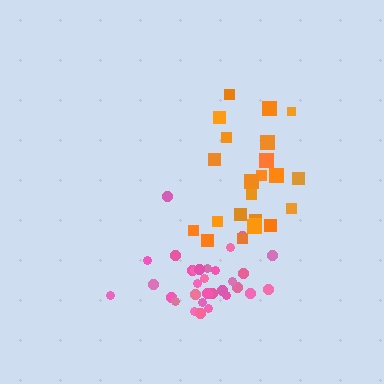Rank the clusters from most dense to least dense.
pink, orange.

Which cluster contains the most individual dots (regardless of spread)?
Pink (32).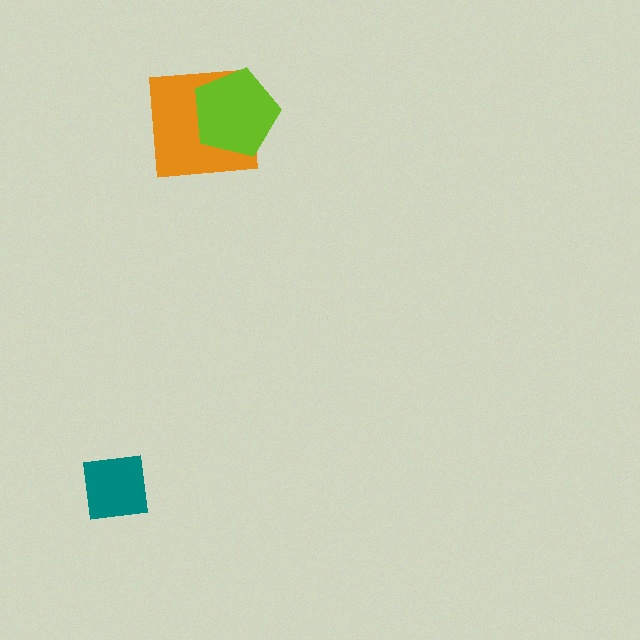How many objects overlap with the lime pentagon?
1 object overlaps with the lime pentagon.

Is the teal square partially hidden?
No, no other shape covers it.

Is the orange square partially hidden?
Yes, it is partially covered by another shape.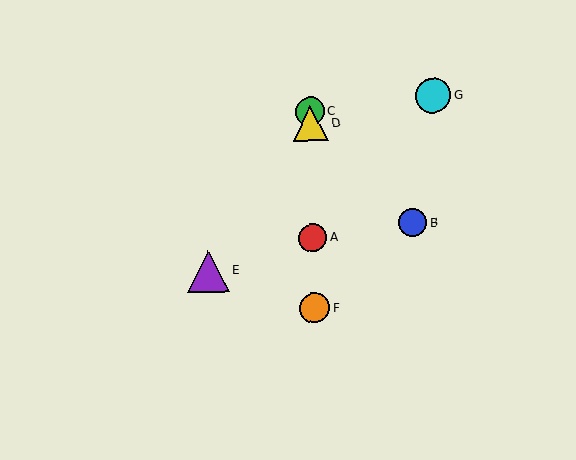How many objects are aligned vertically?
4 objects (A, C, D, F) are aligned vertically.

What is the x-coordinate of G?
Object G is at x≈433.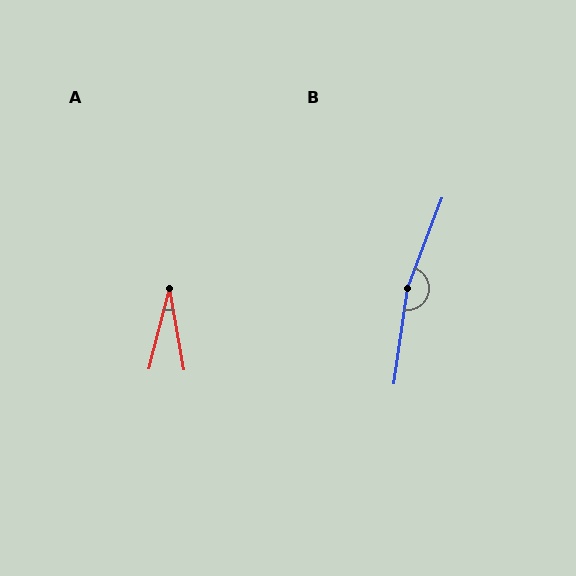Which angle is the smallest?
A, at approximately 25 degrees.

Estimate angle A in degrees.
Approximately 25 degrees.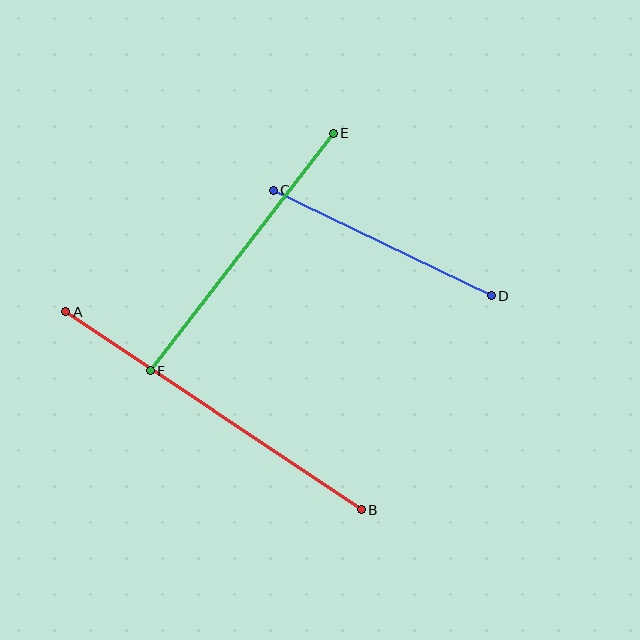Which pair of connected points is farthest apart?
Points A and B are farthest apart.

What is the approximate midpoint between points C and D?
The midpoint is at approximately (382, 243) pixels.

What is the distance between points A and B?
The distance is approximately 356 pixels.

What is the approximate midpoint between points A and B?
The midpoint is at approximately (213, 411) pixels.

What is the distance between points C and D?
The distance is approximately 242 pixels.